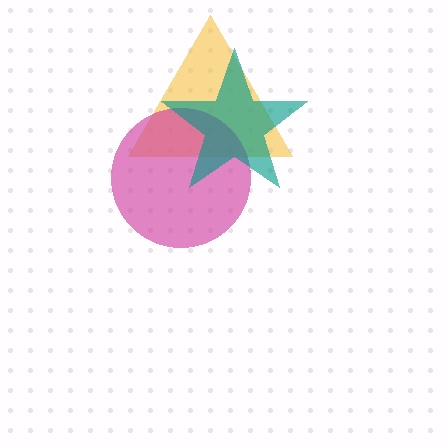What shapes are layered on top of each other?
The layered shapes are: a yellow triangle, a magenta circle, a teal star.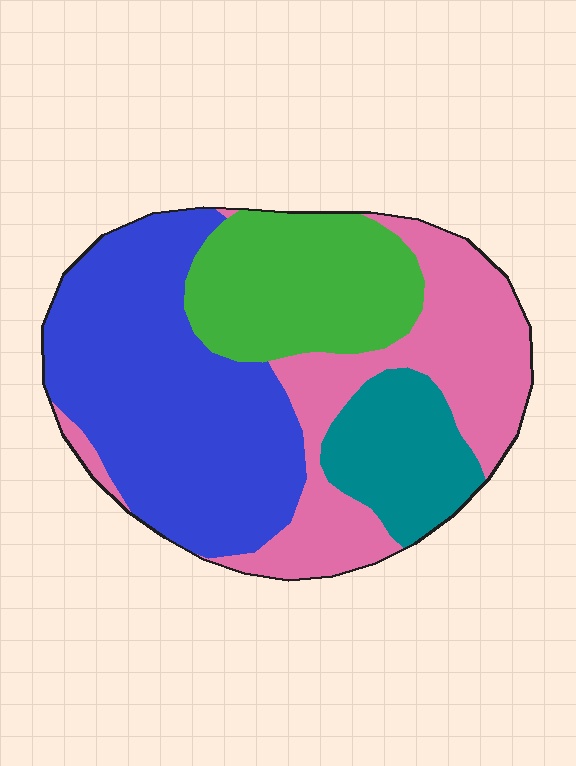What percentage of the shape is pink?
Pink covers roughly 25% of the shape.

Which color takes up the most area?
Blue, at roughly 40%.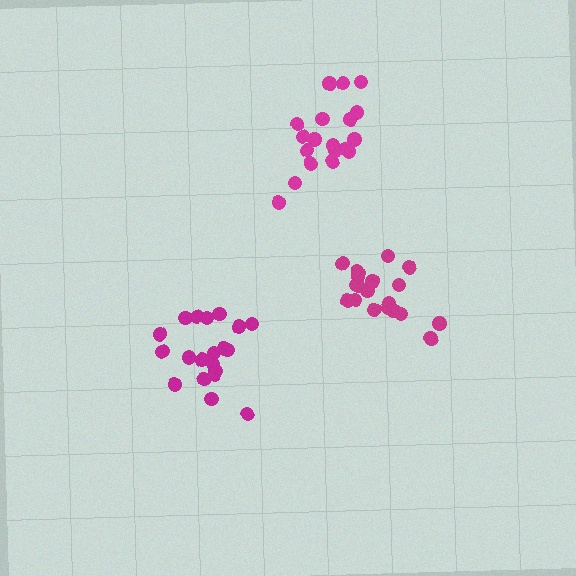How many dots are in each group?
Group 1: 20 dots, Group 2: 19 dots, Group 3: 20 dots (59 total).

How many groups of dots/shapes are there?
There are 3 groups.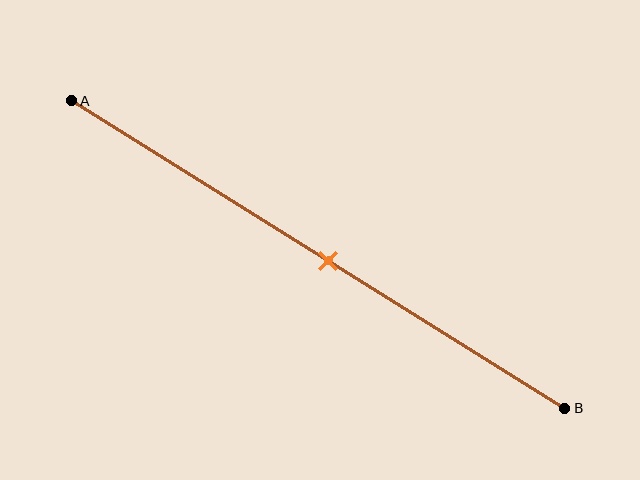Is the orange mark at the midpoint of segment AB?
Yes, the mark is approximately at the midpoint.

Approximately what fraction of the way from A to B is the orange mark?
The orange mark is approximately 50% of the way from A to B.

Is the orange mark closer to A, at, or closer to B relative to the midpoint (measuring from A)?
The orange mark is approximately at the midpoint of segment AB.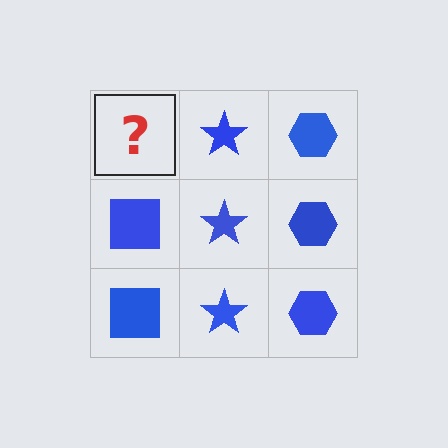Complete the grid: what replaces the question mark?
The question mark should be replaced with a blue square.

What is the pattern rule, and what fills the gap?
The rule is that each column has a consistent shape. The gap should be filled with a blue square.